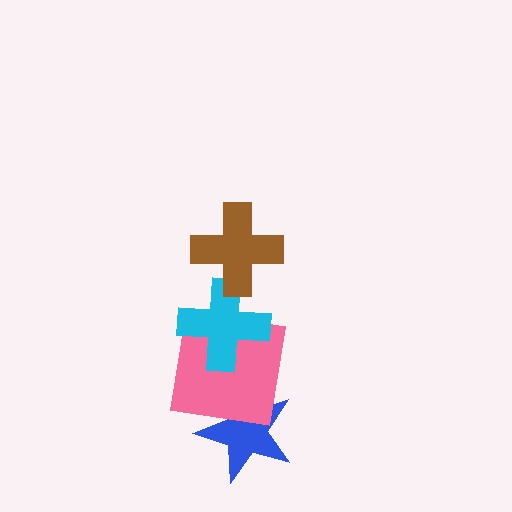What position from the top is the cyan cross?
The cyan cross is 2nd from the top.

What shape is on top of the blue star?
The pink square is on top of the blue star.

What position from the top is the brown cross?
The brown cross is 1st from the top.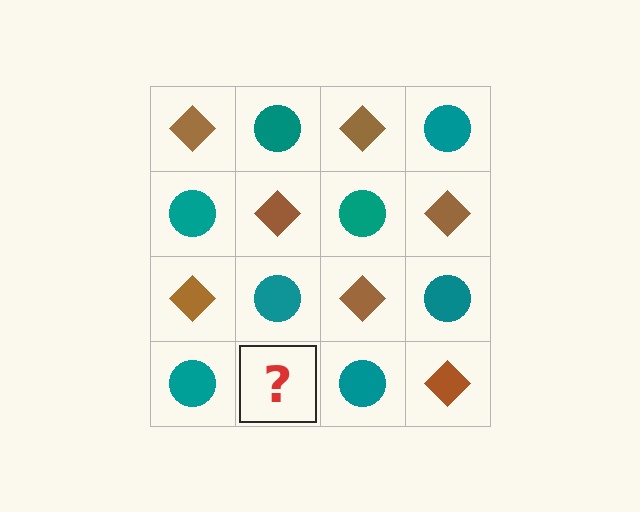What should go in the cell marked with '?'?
The missing cell should contain a brown diamond.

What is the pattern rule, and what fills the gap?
The rule is that it alternates brown diamond and teal circle in a checkerboard pattern. The gap should be filled with a brown diamond.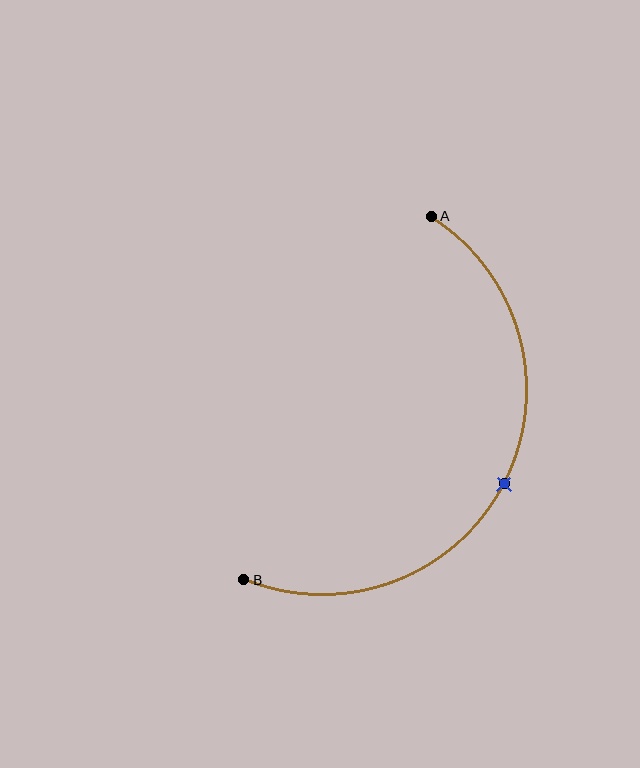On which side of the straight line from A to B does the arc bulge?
The arc bulges to the right of the straight line connecting A and B.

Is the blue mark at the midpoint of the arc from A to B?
Yes. The blue mark lies on the arc at equal arc-length from both A and B — it is the arc midpoint.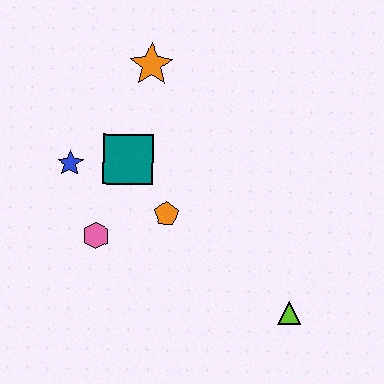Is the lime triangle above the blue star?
No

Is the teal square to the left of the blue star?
No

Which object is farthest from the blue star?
The lime triangle is farthest from the blue star.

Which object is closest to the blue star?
The teal square is closest to the blue star.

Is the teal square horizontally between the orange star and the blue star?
Yes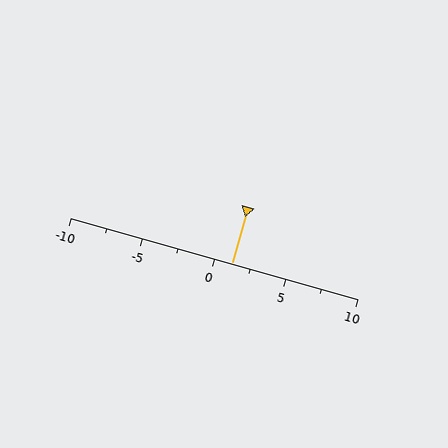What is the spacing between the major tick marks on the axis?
The major ticks are spaced 5 apart.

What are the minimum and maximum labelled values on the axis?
The axis runs from -10 to 10.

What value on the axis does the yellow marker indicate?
The marker indicates approximately 1.2.